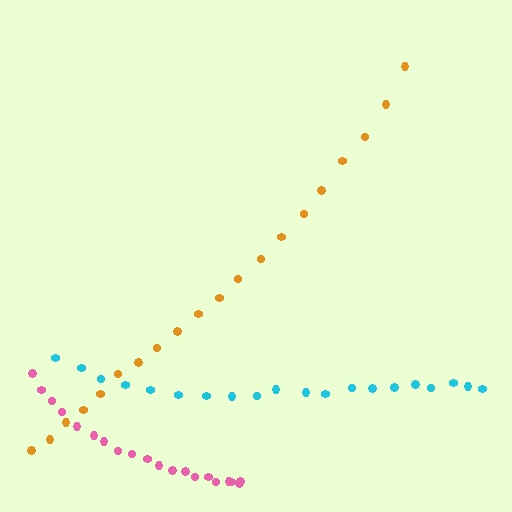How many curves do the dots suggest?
There are 3 distinct paths.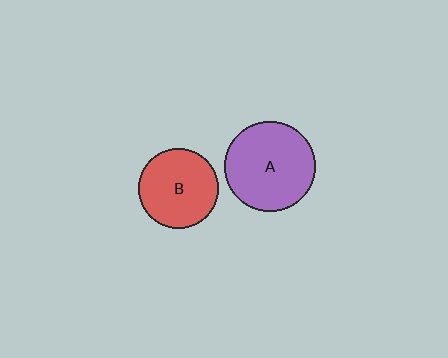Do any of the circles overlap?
No, none of the circles overlap.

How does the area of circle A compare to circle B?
Approximately 1.3 times.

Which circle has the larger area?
Circle A (purple).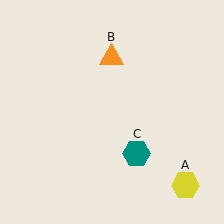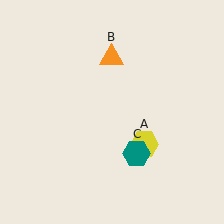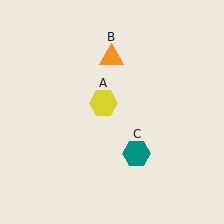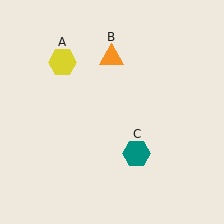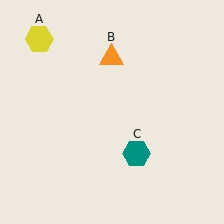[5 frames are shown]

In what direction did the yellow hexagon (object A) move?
The yellow hexagon (object A) moved up and to the left.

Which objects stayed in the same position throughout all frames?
Orange triangle (object B) and teal hexagon (object C) remained stationary.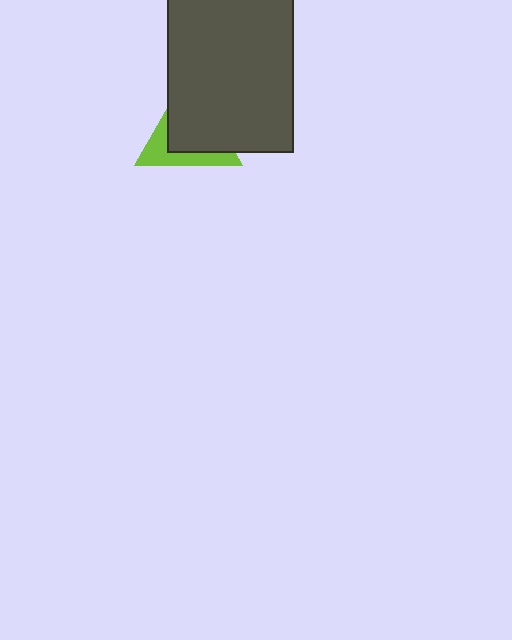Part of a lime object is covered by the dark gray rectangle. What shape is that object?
It is a triangle.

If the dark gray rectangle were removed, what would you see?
You would see the complete lime triangle.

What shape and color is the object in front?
The object in front is a dark gray rectangle.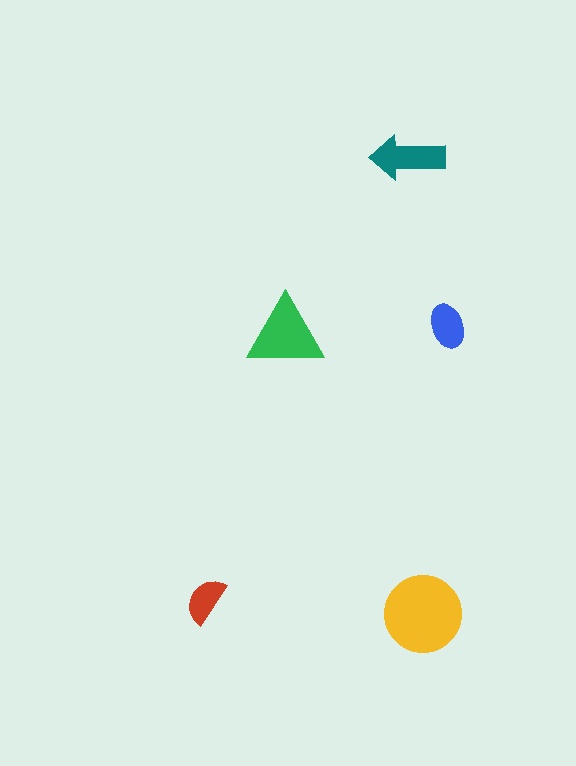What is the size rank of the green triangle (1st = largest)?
2nd.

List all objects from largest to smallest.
The yellow circle, the green triangle, the teal arrow, the blue ellipse, the red semicircle.